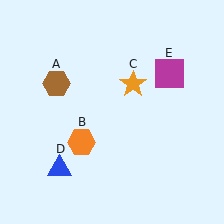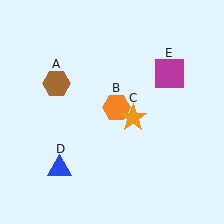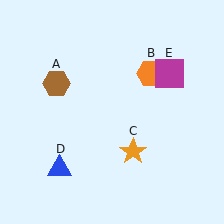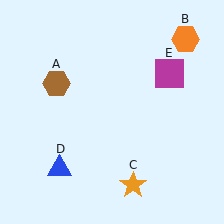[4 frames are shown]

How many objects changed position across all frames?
2 objects changed position: orange hexagon (object B), orange star (object C).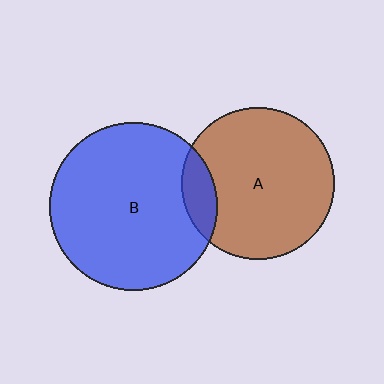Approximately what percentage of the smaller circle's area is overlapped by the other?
Approximately 10%.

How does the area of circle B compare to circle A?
Approximately 1.2 times.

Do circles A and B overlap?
Yes.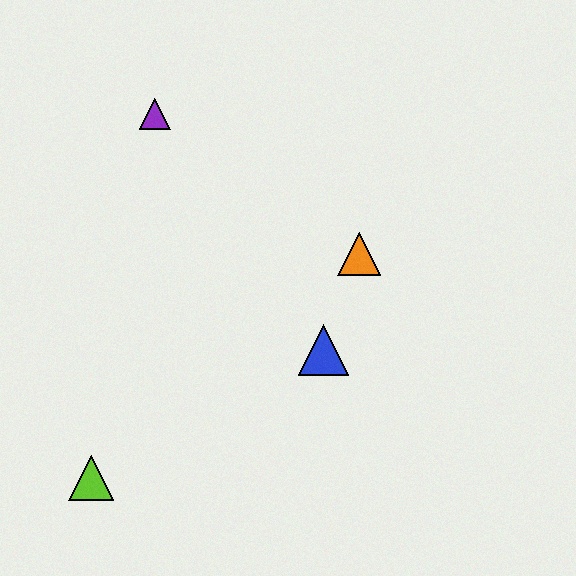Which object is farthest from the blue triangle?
The purple triangle is farthest from the blue triangle.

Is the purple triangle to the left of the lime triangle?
No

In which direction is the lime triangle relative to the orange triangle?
The lime triangle is to the left of the orange triangle.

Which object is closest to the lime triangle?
The blue triangle is closest to the lime triangle.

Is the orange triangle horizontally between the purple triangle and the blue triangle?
No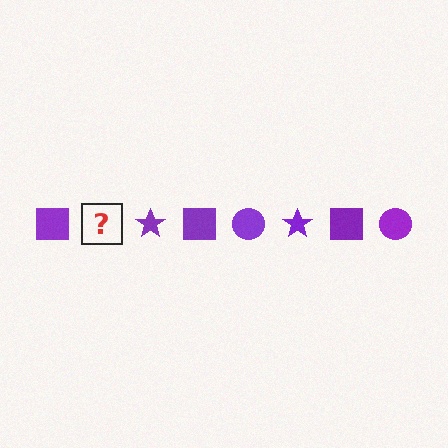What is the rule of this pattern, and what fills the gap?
The rule is that the pattern cycles through square, circle, star shapes in purple. The gap should be filled with a purple circle.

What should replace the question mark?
The question mark should be replaced with a purple circle.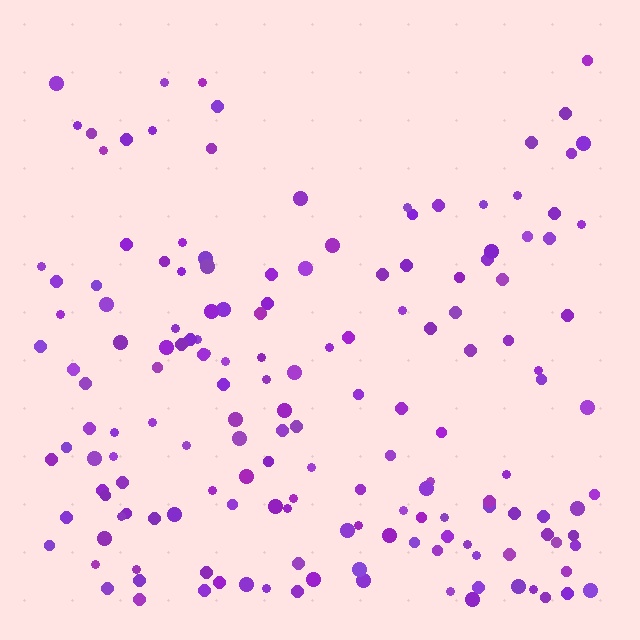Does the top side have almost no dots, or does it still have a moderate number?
Still a moderate number, just noticeably fewer than the bottom.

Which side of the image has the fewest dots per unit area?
The top.